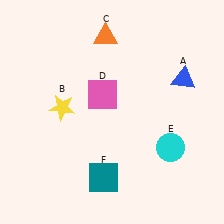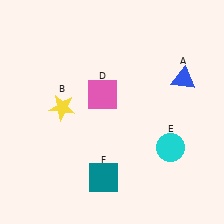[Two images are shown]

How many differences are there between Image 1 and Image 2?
There is 1 difference between the two images.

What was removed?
The orange triangle (C) was removed in Image 2.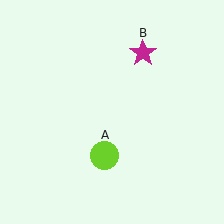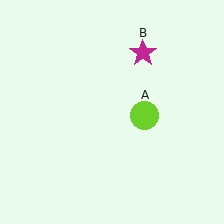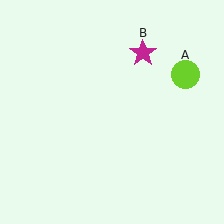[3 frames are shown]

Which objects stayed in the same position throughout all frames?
Magenta star (object B) remained stationary.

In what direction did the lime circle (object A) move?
The lime circle (object A) moved up and to the right.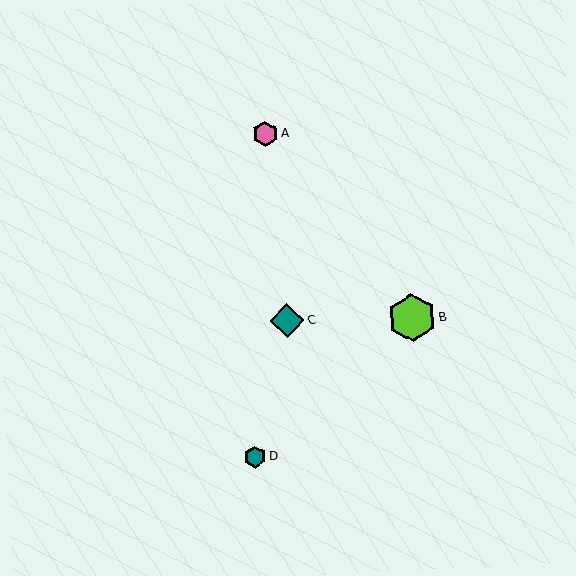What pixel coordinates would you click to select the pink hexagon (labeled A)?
Click at (265, 134) to select the pink hexagon A.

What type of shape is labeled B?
Shape B is a lime hexagon.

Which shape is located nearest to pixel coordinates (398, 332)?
The lime hexagon (labeled B) at (412, 318) is nearest to that location.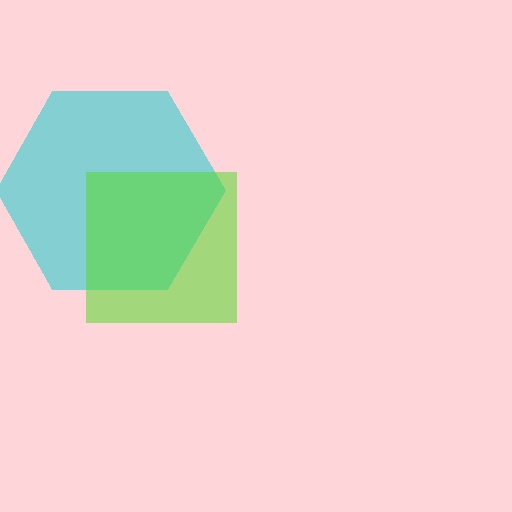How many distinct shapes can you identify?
There are 2 distinct shapes: a cyan hexagon, a lime square.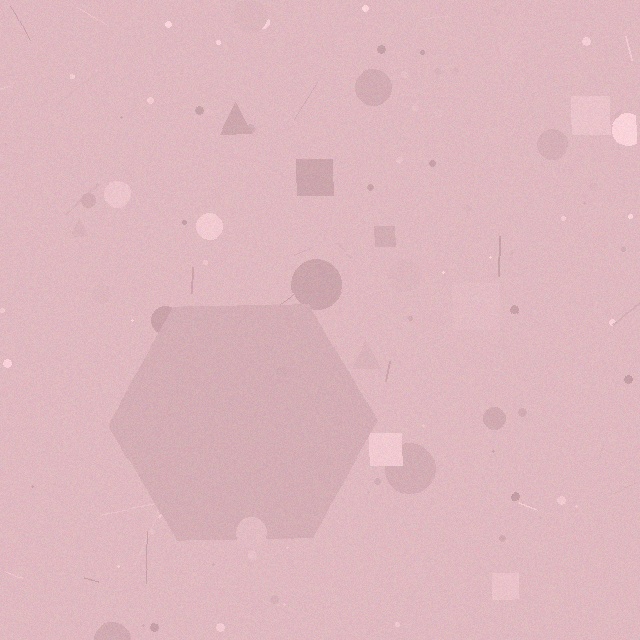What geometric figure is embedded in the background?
A hexagon is embedded in the background.